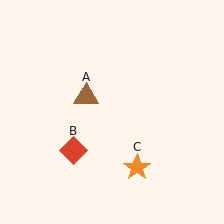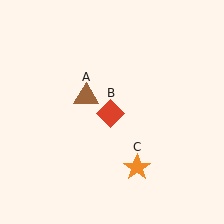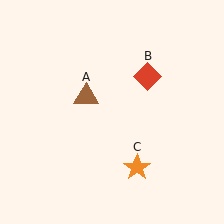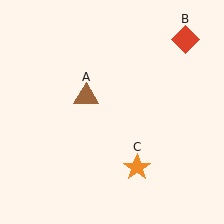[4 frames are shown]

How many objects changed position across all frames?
1 object changed position: red diamond (object B).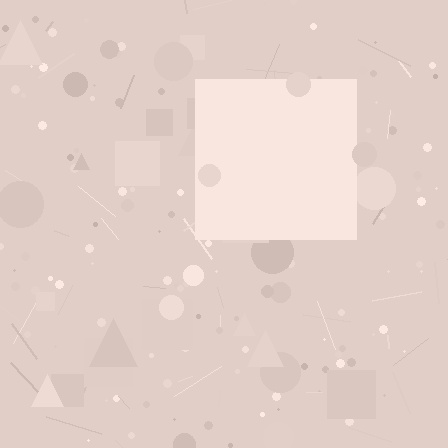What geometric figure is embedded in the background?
A square is embedded in the background.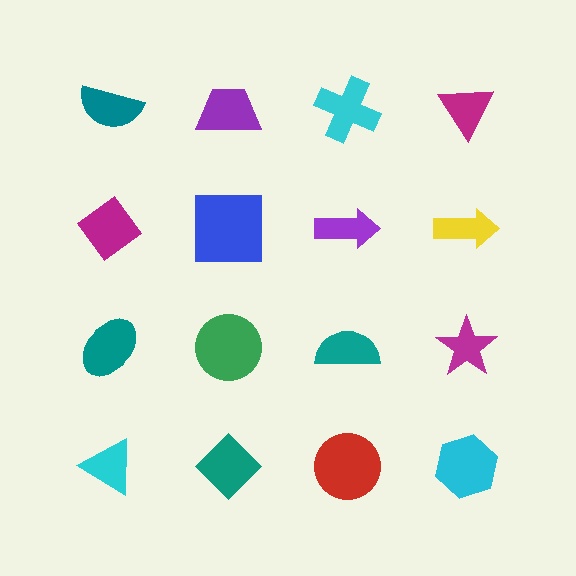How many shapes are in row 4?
4 shapes.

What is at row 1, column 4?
A magenta triangle.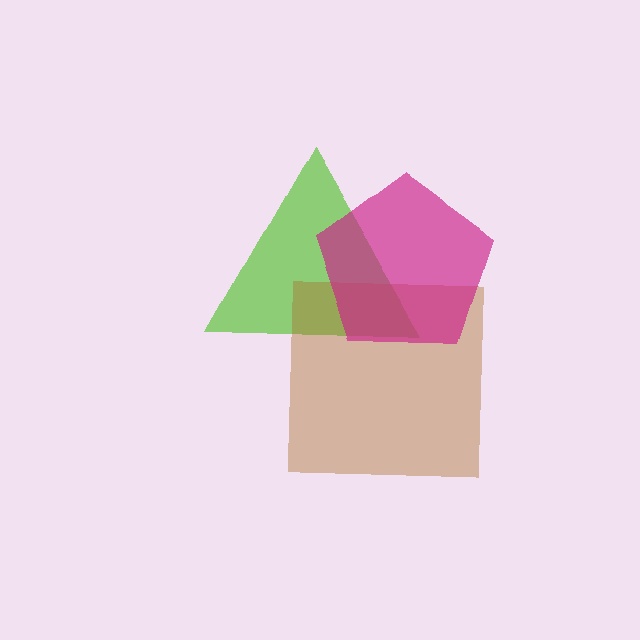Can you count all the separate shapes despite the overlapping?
Yes, there are 3 separate shapes.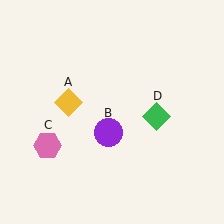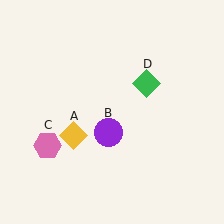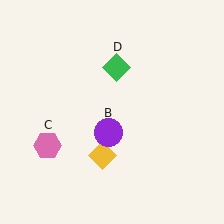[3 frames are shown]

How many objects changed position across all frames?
2 objects changed position: yellow diamond (object A), green diamond (object D).